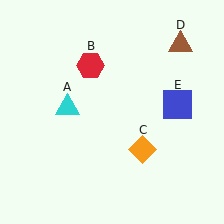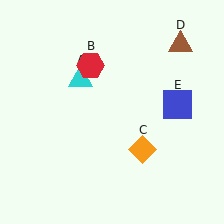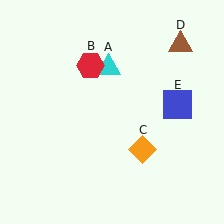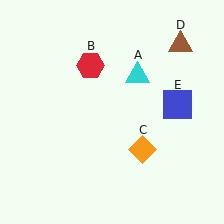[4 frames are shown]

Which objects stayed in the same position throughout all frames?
Red hexagon (object B) and orange diamond (object C) and brown triangle (object D) and blue square (object E) remained stationary.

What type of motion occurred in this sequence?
The cyan triangle (object A) rotated clockwise around the center of the scene.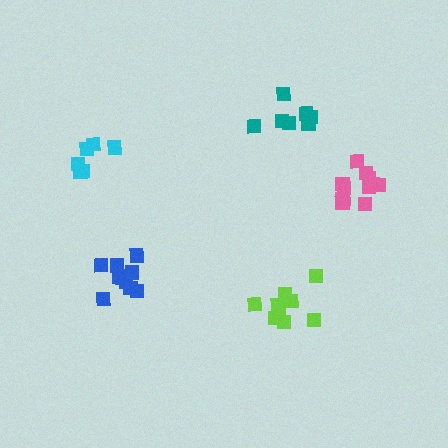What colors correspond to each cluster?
The clusters are colored: teal, lime, cyan, pink, blue.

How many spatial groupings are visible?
There are 5 spatial groupings.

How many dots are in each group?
Group 1: 7 dots, Group 2: 9 dots, Group 3: 6 dots, Group 4: 11 dots, Group 5: 10 dots (43 total).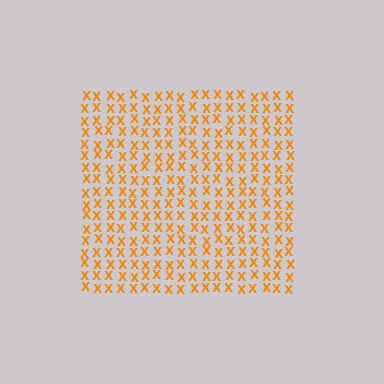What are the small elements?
The small elements are letter X's.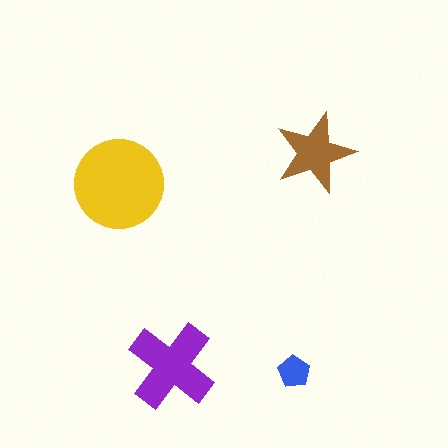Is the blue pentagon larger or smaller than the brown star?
Smaller.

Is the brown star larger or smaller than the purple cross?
Smaller.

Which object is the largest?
The yellow circle.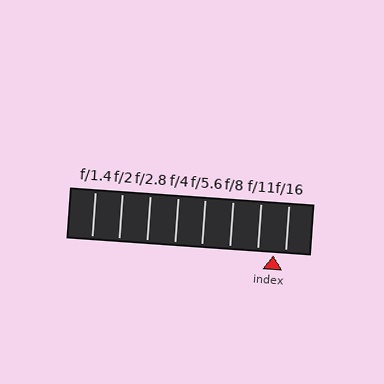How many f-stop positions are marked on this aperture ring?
There are 8 f-stop positions marked.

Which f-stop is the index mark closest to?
The index mark is closest to f/16.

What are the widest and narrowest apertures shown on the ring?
The widest aperture shown is f/1.4 and the narrowest is f/16.